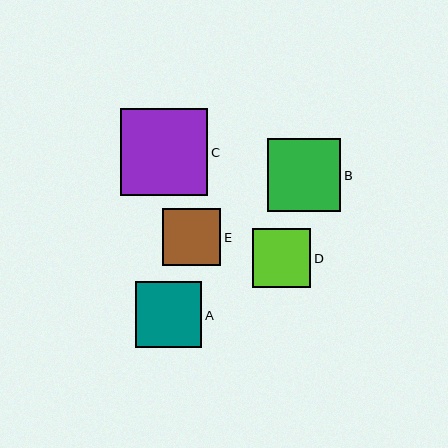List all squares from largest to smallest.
From largest to smallest: C, B, A, D, E.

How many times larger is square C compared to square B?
Square C is approximately 1.2 times the size of square B.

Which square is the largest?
Square C is the largest with a size of approximately 87 pixels.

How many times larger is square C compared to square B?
Square C is approximately 1.2 times the size of square B.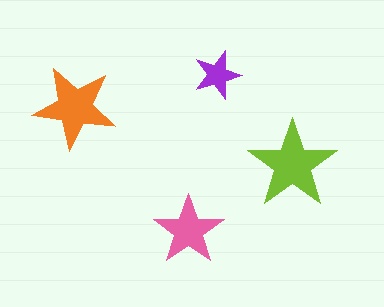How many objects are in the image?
There are 4 objects in the image.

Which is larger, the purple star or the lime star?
The lime one.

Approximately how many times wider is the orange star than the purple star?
About 1.5 times wider.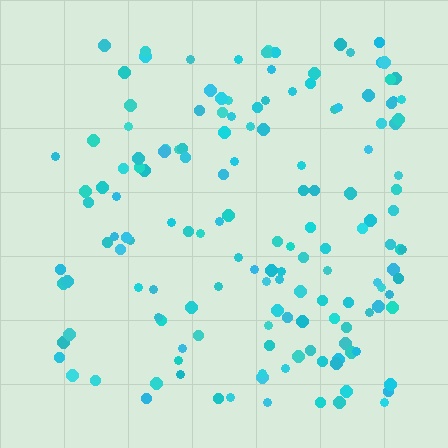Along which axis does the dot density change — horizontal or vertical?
Horizontal.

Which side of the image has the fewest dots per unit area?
The left.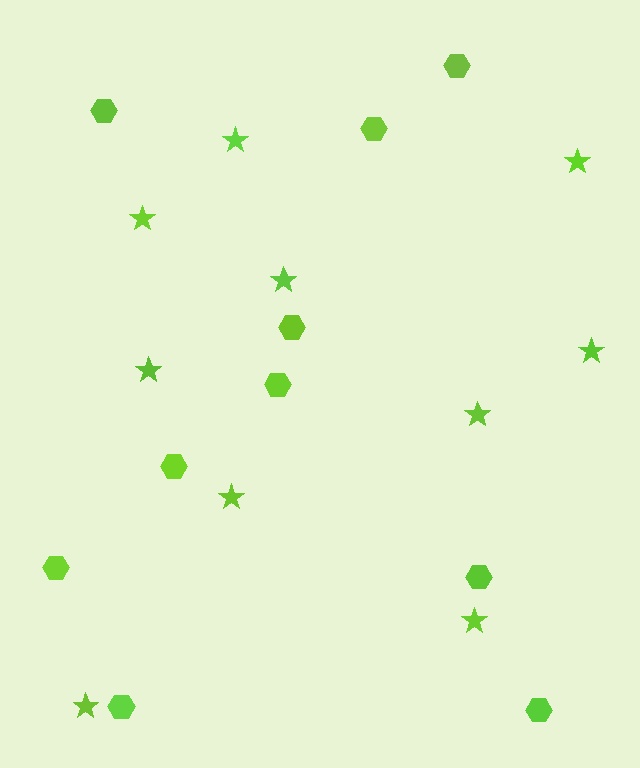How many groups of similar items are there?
There are 2 groups: one group of stars (10) and one group of hexagons (10).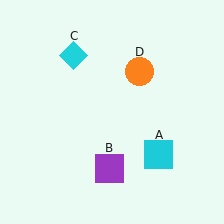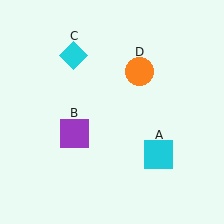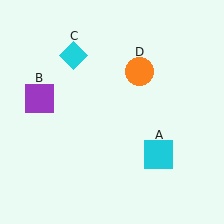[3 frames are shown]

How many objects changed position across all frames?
1 object changed position: purple square (object B).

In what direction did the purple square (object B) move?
The purple square (object B) moved up and to the left.